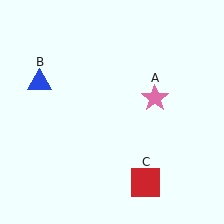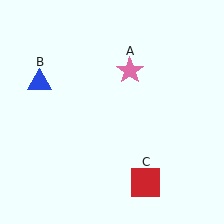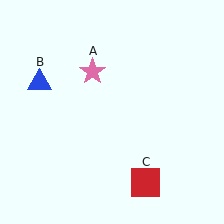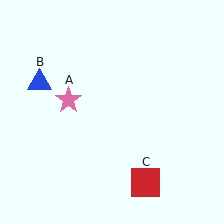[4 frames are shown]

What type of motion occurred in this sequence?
The pink star (object A) rotated counterclockwise around the center of the scene.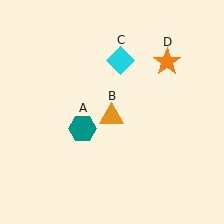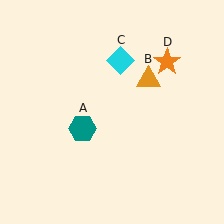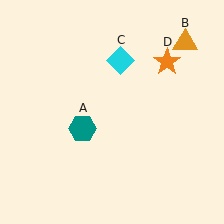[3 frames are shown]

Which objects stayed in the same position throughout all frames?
Teal hexagon (object A) and cyan diamond (object C) and orange star (object D) remained stationary.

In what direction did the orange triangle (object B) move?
The orange triangle (object B) moved up and to the right.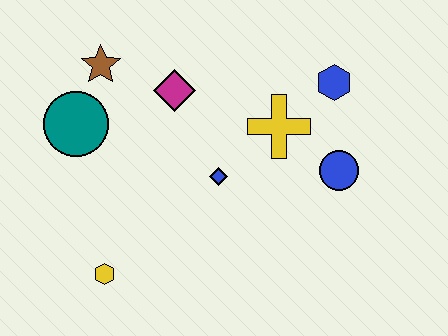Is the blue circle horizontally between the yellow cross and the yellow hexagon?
No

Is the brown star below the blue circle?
No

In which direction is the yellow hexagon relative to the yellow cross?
The yellow hexagon is to the left of the yellow cross.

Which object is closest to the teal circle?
The brown star is closest to the teal circle.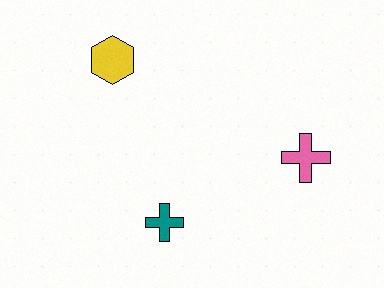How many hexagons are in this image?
There is 1 hexagon.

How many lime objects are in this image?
There are no lime objects.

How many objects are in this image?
There are 3 objects.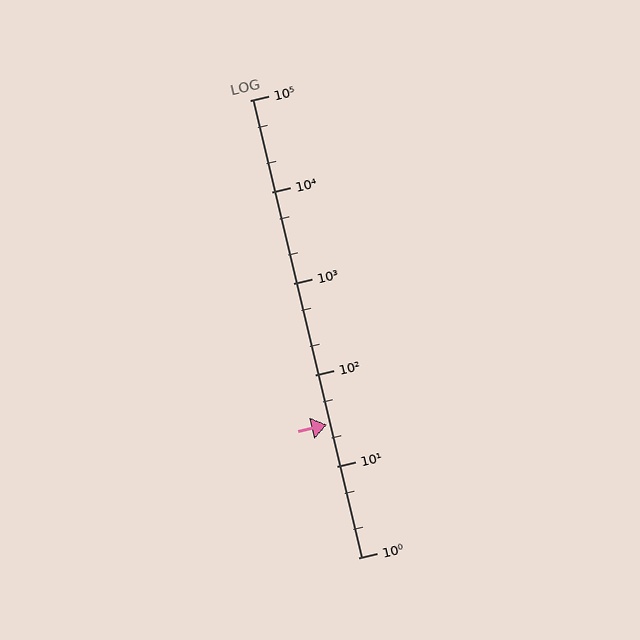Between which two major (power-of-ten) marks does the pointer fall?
The pointer is between 10 and 100.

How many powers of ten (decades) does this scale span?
The scale spans 5 decades, from 1 to 100000.